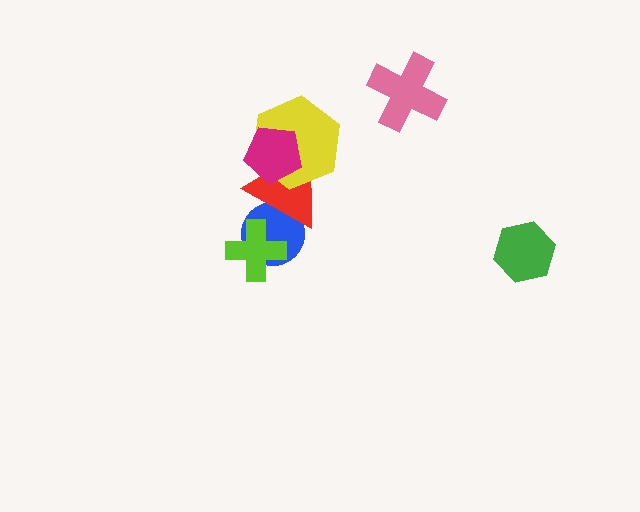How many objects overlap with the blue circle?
2 objects overlap with the blue circle.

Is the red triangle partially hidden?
Yes, it is partially covered by another shape.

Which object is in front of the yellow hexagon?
The magenta pentagon is in front of the yellow hexagon.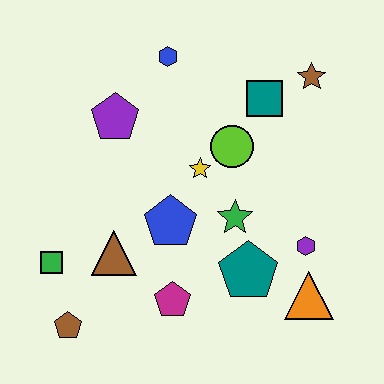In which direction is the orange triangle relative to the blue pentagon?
The orange triangle is to the right of the blue pentagon.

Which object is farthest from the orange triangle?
The blue hexagon is farthest from the orange triangle.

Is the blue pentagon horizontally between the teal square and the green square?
Yes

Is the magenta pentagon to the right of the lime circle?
No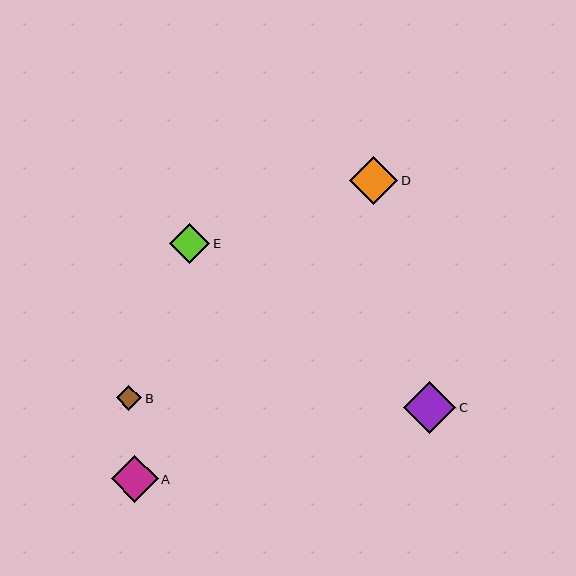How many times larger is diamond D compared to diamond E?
Diamond D is approximately 1.2 times the size of diamond E.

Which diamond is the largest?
Diamond C is the largest with a size of approximately 52 pixels.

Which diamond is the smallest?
Diamond B is the smallest with a size of approximately 26 pixels.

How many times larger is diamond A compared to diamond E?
Diamond A is approximately 1.2 times the size of diamond E.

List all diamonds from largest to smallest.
From largest to smallest: C, D, A, E, B.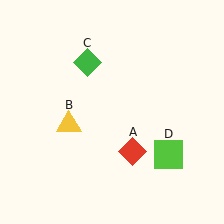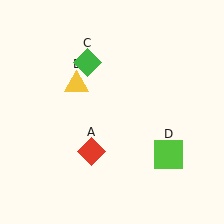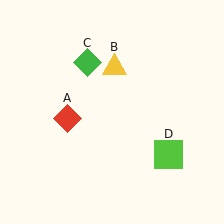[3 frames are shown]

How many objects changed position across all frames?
2 objects changed position: red diamond (object A), yellow triangle (object B).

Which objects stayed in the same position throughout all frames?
Green diamond (object C) and lime square (object D) remained stationary.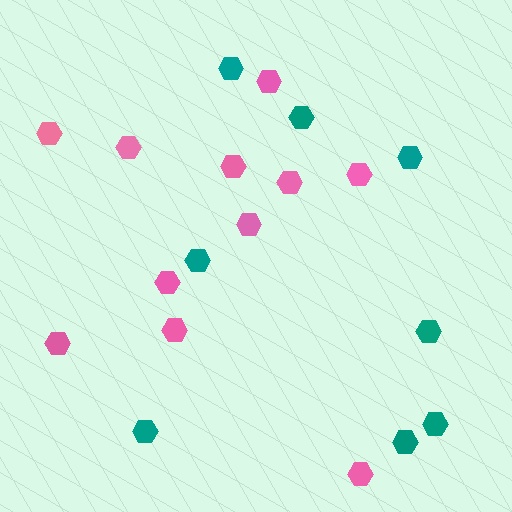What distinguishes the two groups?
There are 2 groups: one group of teal hexagons (8) and one group of pink hexagons (11).